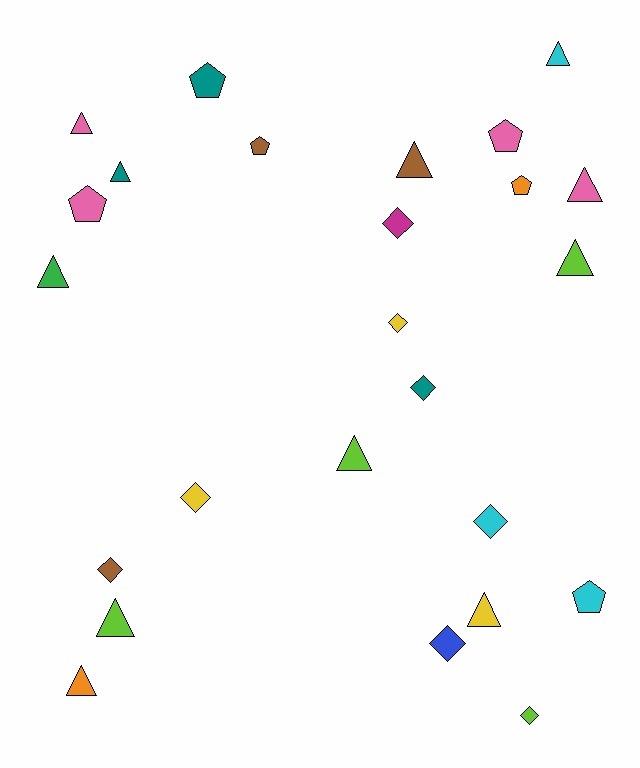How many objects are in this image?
There are 25 objects.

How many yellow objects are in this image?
There are 3 yellow objects.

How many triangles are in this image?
There are 11 triangles.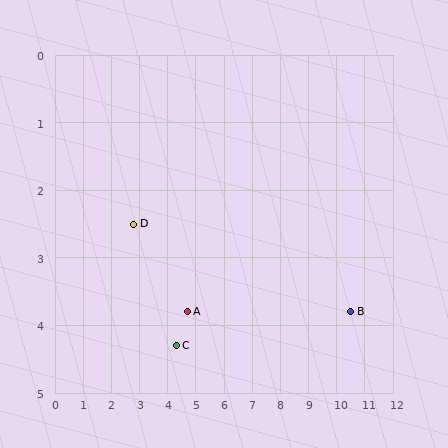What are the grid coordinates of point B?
Point B is at approximately (10.5, 3.8).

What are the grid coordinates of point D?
Point D is at approximately (2.8, 2.5).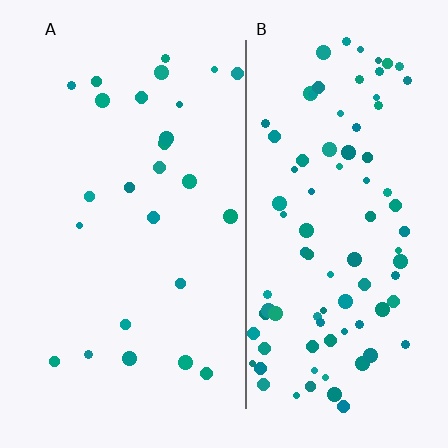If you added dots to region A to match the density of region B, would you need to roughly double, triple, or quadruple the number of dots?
Approximately quadruple.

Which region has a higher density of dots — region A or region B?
B (the right).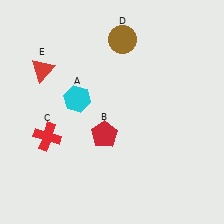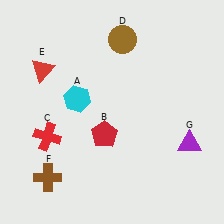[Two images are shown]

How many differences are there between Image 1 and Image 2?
There are 2 differences between the two images.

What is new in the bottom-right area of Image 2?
A purple triangle (G) was added in the bottom-right area of Image 2.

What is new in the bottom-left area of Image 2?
A brown cross (F) was added in the bottom-left area of Image 2.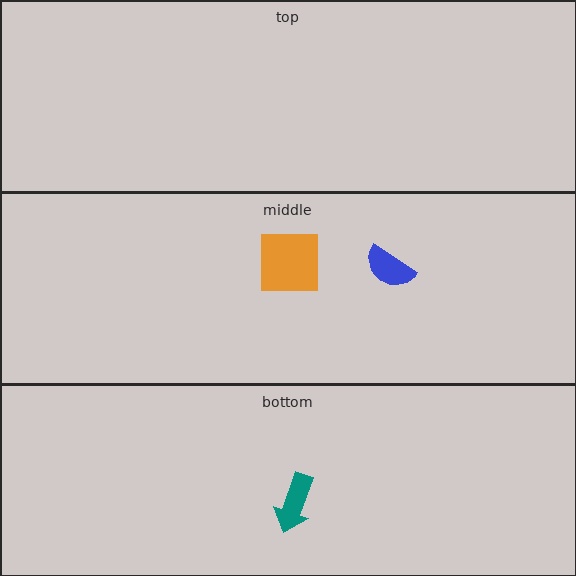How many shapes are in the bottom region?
1.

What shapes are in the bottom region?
The teal arrow.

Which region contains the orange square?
The middle region.